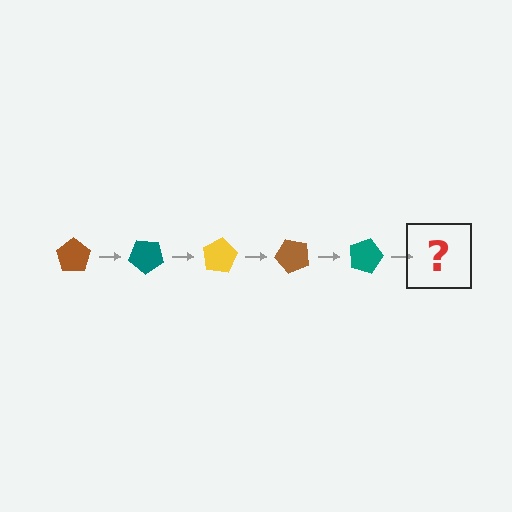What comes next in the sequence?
The next element should be a yellow pentagon, rotated 200 degrees from the start.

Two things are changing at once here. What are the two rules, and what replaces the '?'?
The two rules are that it rotates 40 degrees each step and the color cycles through brown, teal, and yellow. The '?' should be a yellow pentagon, rotated 200 degrees from the start.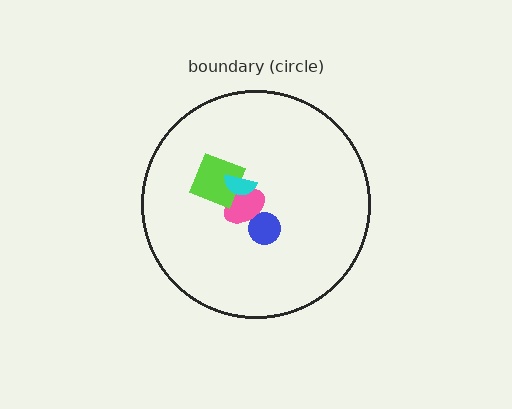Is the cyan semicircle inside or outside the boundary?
Inside.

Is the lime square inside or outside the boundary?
Inside.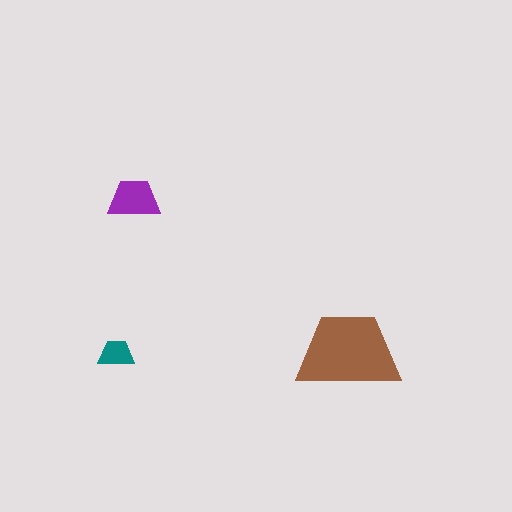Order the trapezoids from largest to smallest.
the brown one, the purple one, the teal one.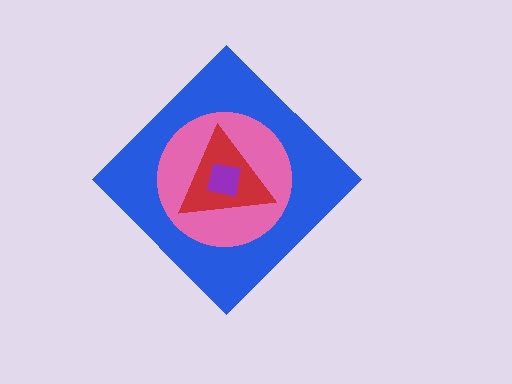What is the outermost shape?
The blue diamond.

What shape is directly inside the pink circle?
The red triangle.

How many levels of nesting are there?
4.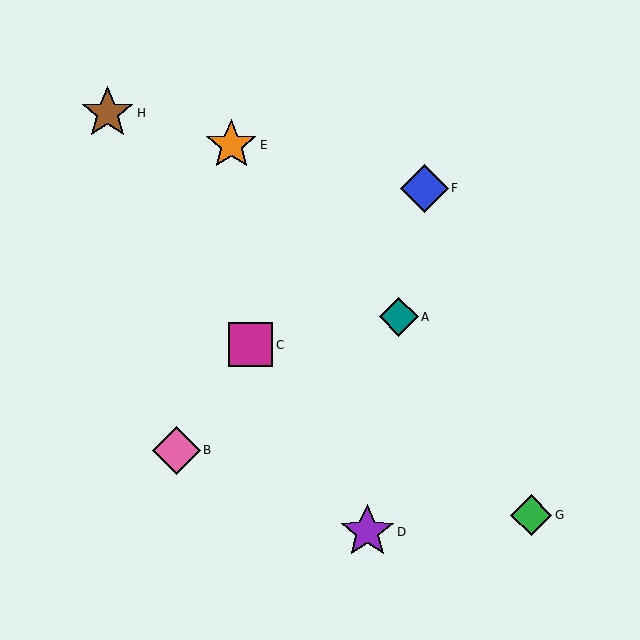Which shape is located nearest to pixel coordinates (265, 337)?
The magenta square (labeled C) at (250, 345) is nearest to that location.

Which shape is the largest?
The purple star (labeled D) is the largest.